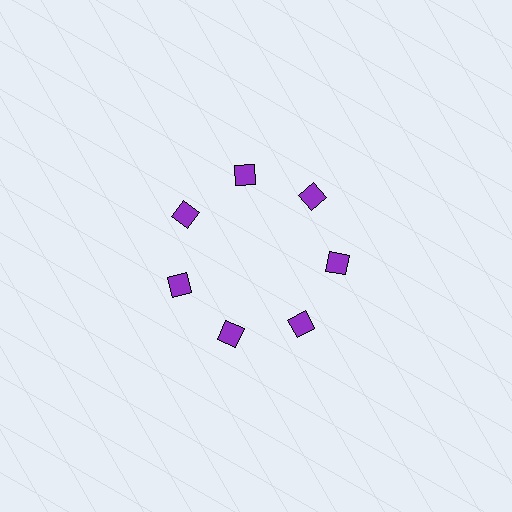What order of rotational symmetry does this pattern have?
This pattern has 7-fold rotational symmetry.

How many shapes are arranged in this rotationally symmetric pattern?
There are 7 shapes, arranged in 7 groups of 1.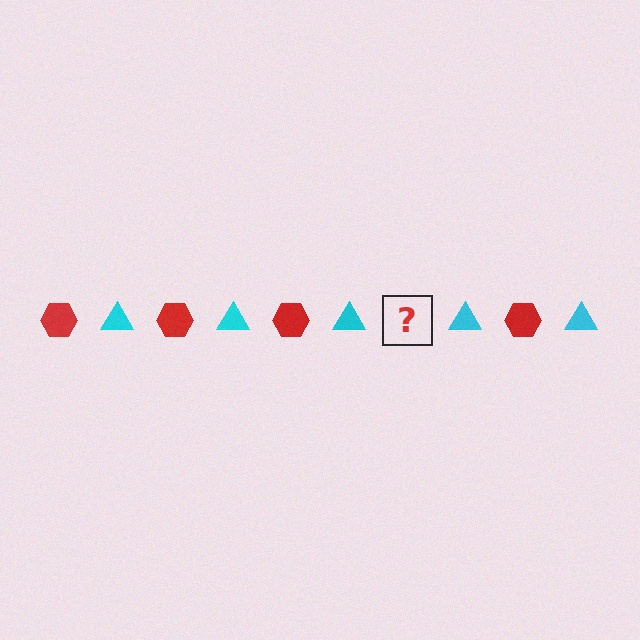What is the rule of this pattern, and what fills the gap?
The rule is that the pattern alternates between red hexagon and cyan triangle. The gap should be filled with a red hexagon.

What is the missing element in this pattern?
The missing element is a red hexagon.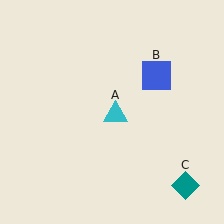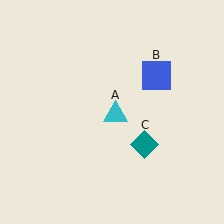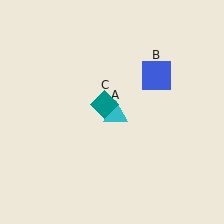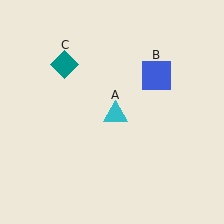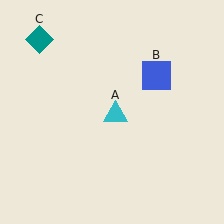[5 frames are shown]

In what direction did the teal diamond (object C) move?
The teal diamond (object C) moved up and to the left.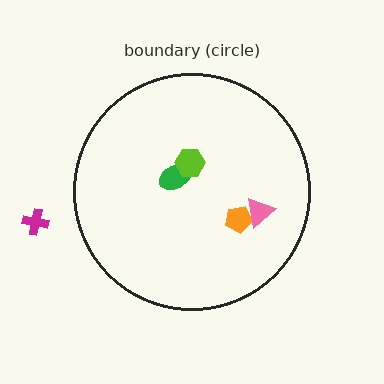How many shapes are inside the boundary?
4 inside, 1 outside.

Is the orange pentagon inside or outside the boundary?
Inside.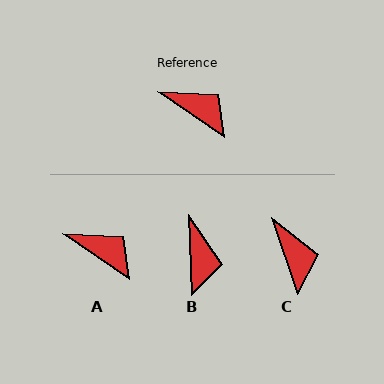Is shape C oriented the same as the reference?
No, it is off by about 36 degrees.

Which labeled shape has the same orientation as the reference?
A.